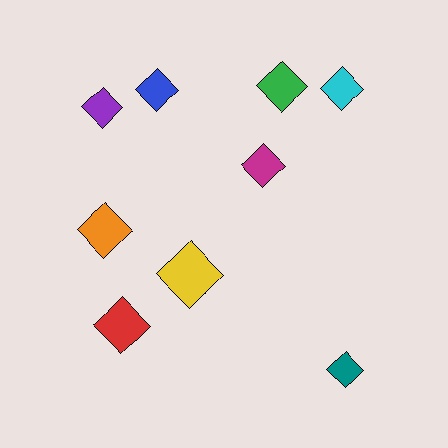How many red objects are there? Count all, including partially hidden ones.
There is 1 red object.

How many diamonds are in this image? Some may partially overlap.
There are 9 diamonds.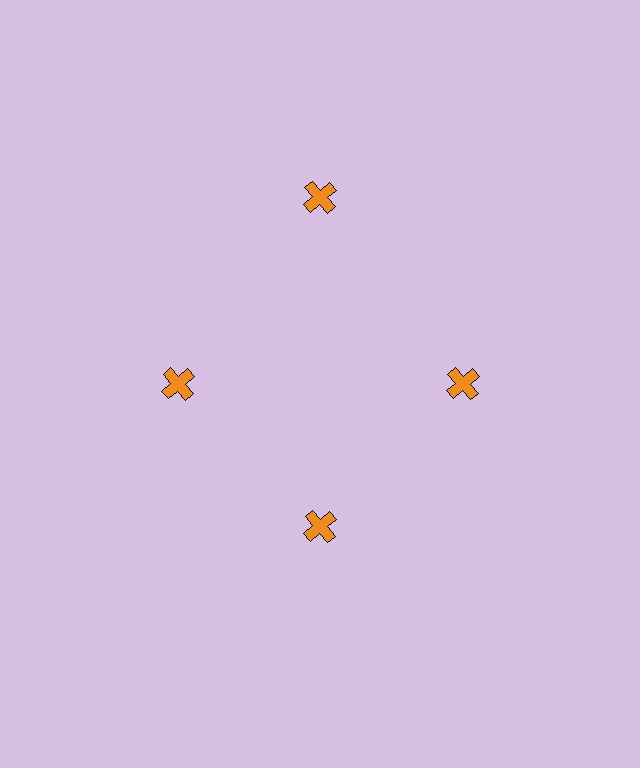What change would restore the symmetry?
The symmetry would be restored by moving it inward, back onto the ring so that all 4 crosses sit at equal angles and equal distance from the center.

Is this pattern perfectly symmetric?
No. The 4 orange crosses are arranged in a ring, but one element near the 12 o'clock position is pushed outward from the center, breaking the 4-fold rotational symmetry.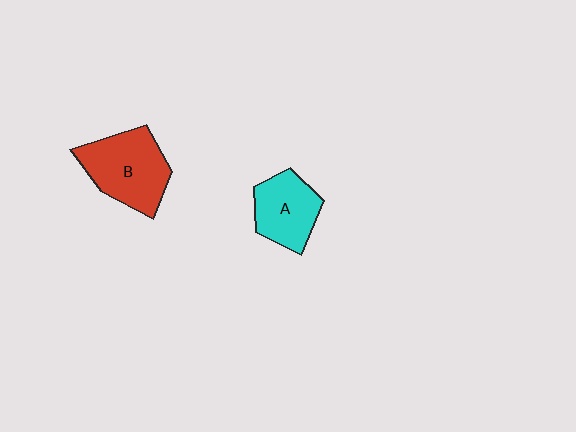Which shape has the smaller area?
Shape A (cyan).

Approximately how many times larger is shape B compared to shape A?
Approximately 1.3 times.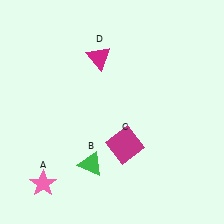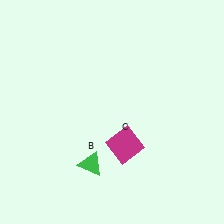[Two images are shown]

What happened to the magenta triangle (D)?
The magenta triangle (D) was removed in Image 2. It was in the top-left area of Image 1.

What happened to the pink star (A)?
The pink star (A) was removed in Image 2. It was in the bottom-left area of Image 1.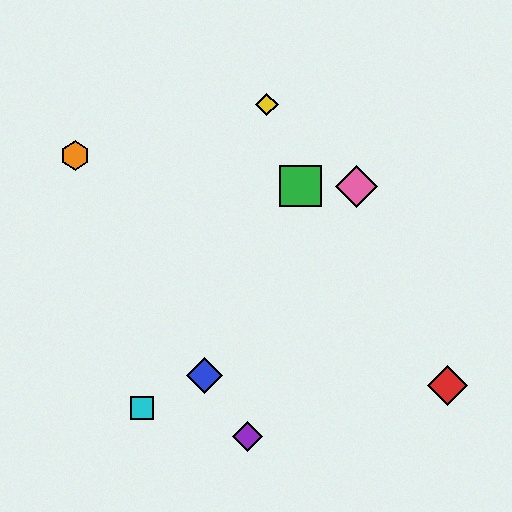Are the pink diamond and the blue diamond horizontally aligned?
No, the pink diamond is at y≈186 and the blue diamond is at y≈375.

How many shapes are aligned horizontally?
2 shapes (the green square, the pink diamond) are aligned horizontally.